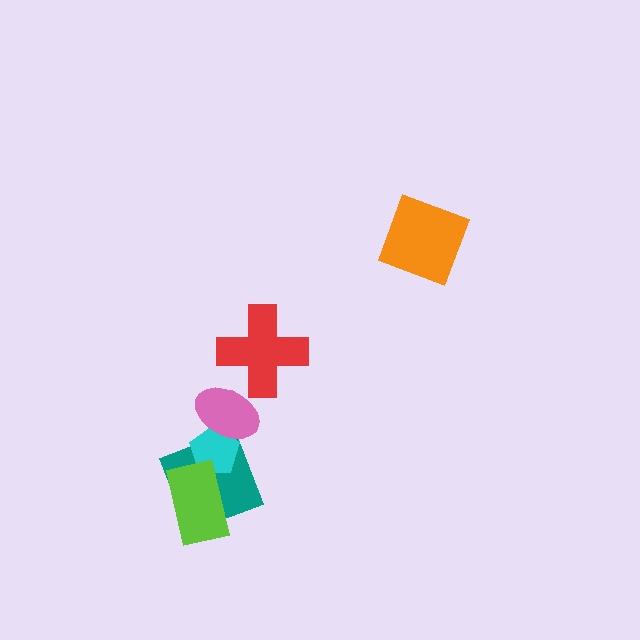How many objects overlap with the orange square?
0 objects overlap with the orange square.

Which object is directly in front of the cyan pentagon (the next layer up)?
The lime rectangle is directly in front of the cyan pentagon.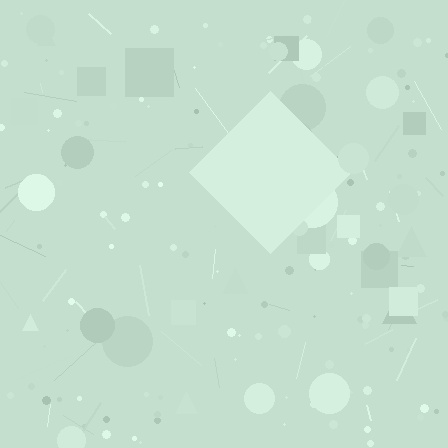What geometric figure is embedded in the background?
A diamond is embedded in the background.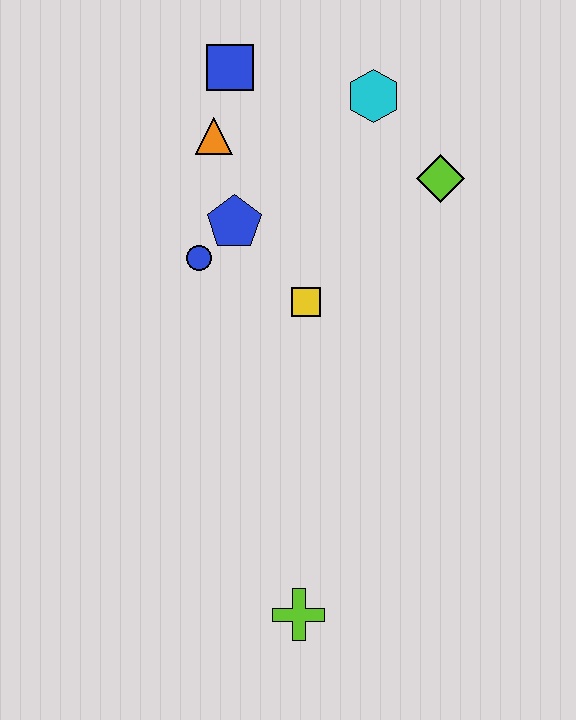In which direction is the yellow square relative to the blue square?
The yellow square is below the blue square.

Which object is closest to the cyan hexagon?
The lime diamond is closest to the cyan hexagon.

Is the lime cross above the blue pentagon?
No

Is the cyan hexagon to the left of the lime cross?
No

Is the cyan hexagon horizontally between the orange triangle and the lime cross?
No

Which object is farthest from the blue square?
The lime cross is farthest from the blue square.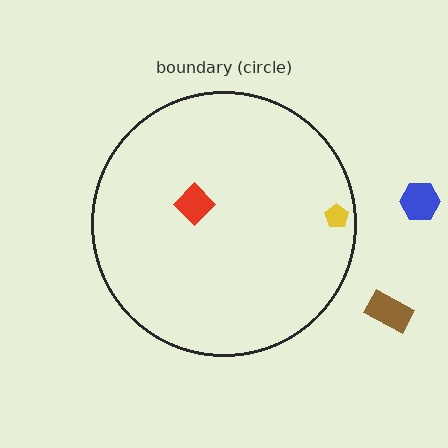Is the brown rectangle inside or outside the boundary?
Outside.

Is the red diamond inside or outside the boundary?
Inside.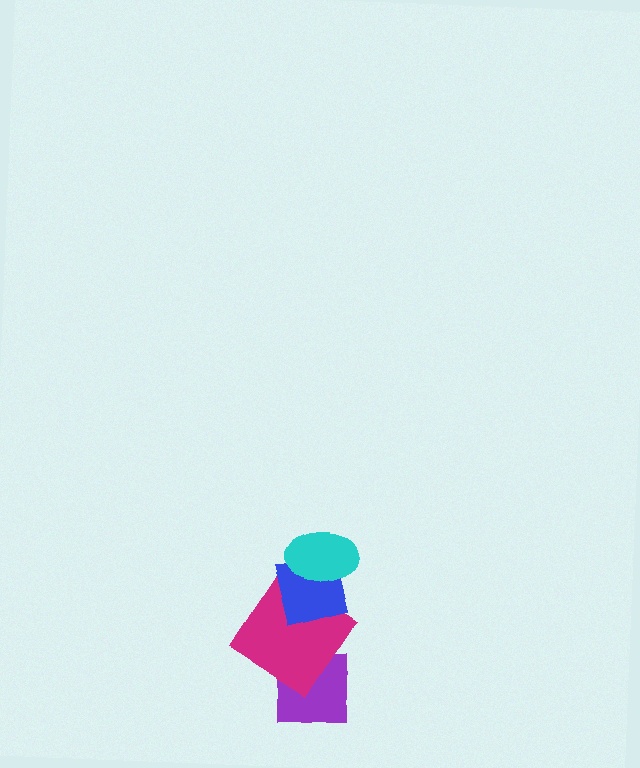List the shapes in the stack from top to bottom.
From top to bottom: the cyan ellipse, the blue square, the magenta diamond, the purple square.